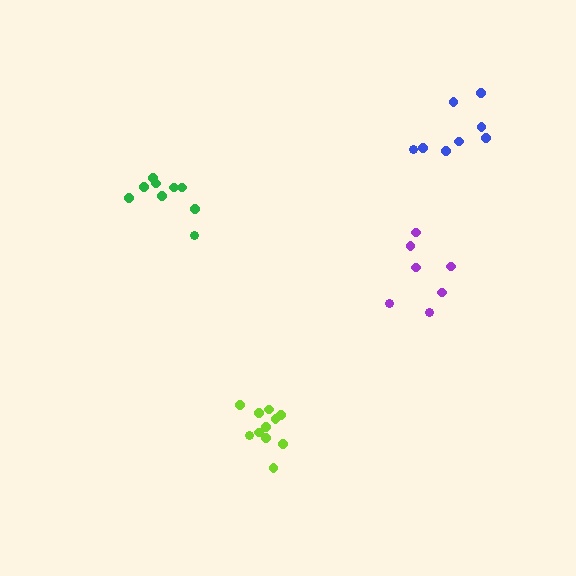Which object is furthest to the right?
The blue cluster is rightmost.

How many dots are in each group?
Group 1: 9 dots, Group 2: 11 dots, Group 3: 7 dots, Group 4: 8 dots (35 total).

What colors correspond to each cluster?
The clusters are colored: green, lime, purple, blue.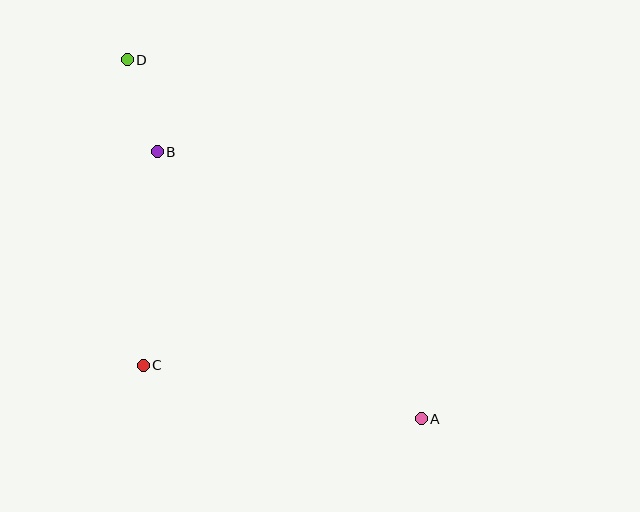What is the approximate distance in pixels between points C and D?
The distance between C and D is approximately 306 pixels.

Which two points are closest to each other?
Points B and D are closest to each other.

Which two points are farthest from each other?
Points A and D are farthest from each other.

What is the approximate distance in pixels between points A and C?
The distance between A and C is approximately 283 pixels.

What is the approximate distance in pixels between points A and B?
The distance between A and B is approximately 376 pixels.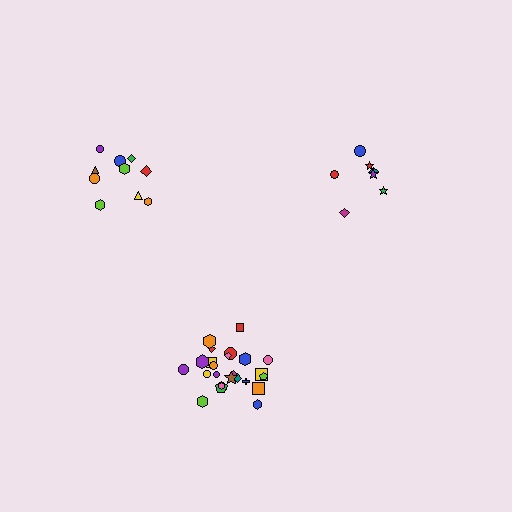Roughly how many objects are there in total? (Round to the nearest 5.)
Roughly 40 objects in total.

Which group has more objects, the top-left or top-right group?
The top-left group.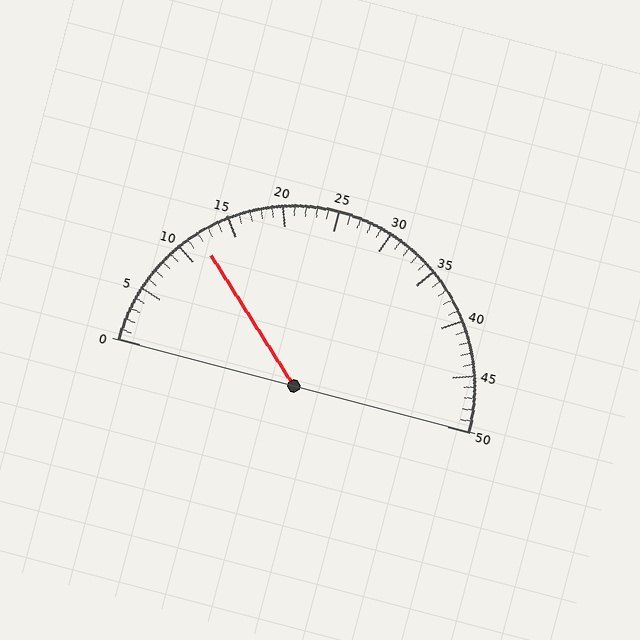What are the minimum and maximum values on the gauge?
The gauge ranges from 0 to 50.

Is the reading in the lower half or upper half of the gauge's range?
The reading is in the lower half of the range (0 to 50).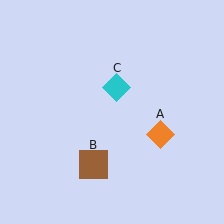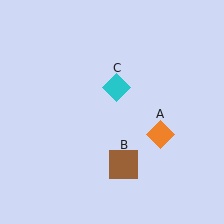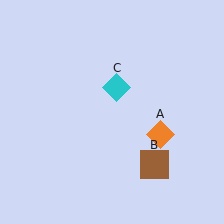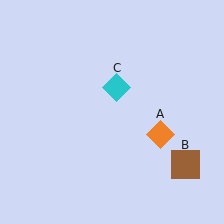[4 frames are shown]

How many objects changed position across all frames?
1 object changed position: brown square (object B).